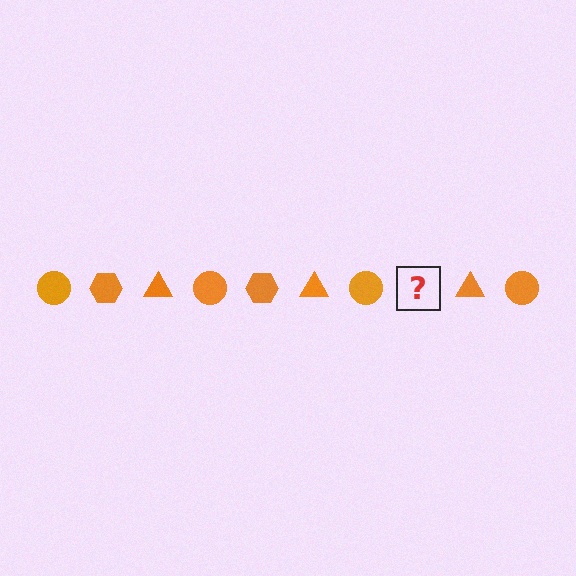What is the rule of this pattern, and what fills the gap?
The rule is that the pattern cycles through circle, hexagon, triangle shapes in orange. The gap should be filled with an orange hexagon.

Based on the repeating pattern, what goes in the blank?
The blank should be an orange hexagon.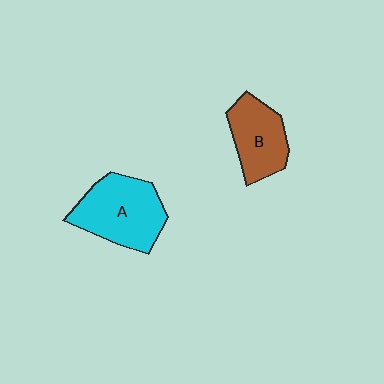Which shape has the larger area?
Shape A (cyan).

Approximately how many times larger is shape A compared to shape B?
Approximately 1.4 times.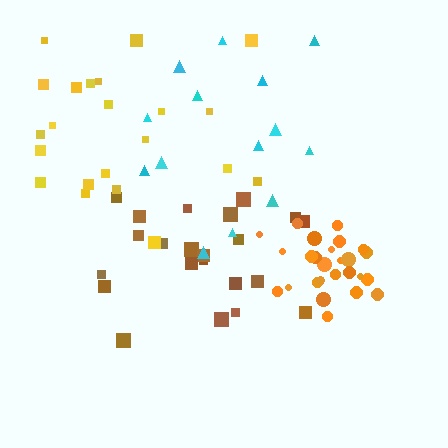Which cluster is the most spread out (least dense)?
Cyan.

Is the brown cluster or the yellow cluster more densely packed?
Brown.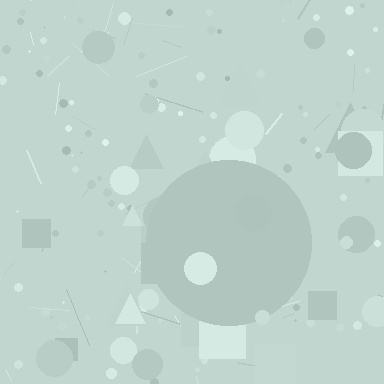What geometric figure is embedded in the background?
A circle is embedded in the background.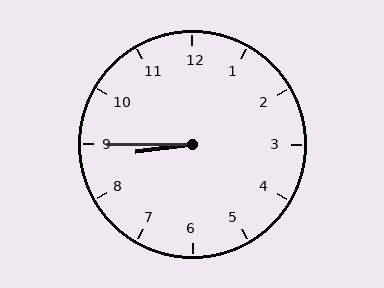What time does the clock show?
8:45.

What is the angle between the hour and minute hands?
Approximately 8 degrees.